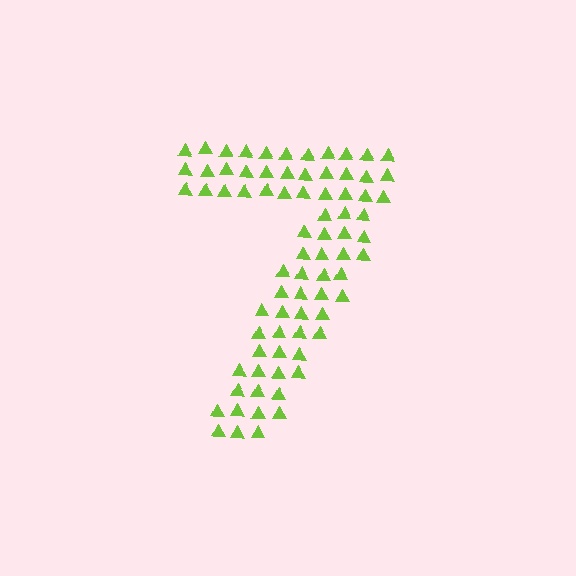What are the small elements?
The small elements are triangles.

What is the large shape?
The large shape is the digit 7.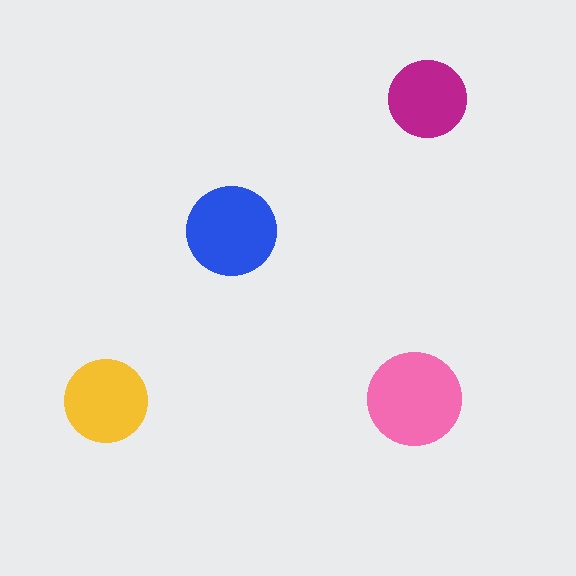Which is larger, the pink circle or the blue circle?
The pink one.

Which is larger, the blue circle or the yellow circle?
The blue one.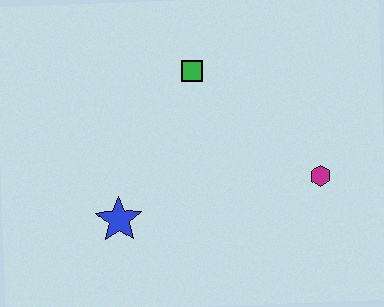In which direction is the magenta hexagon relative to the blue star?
The magenta hexagon is to the right of the blue star.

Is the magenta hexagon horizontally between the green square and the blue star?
No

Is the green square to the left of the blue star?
No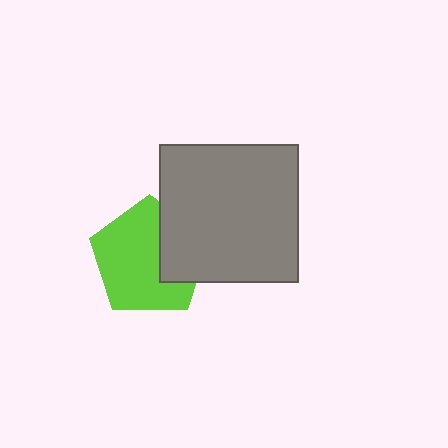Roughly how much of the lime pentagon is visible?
Most of it is visible (roughly 70%).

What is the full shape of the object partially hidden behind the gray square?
The partially hidden object is a lime pentagon.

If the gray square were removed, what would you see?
You would see the complete lime pentagon.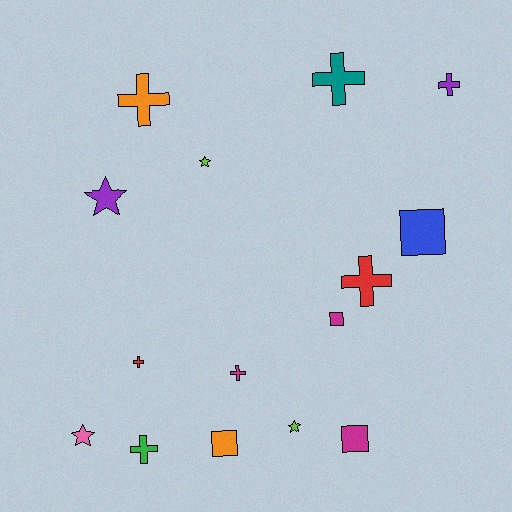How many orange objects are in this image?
There are 2 orange objects.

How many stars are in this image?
There are 4 stars.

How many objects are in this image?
There are 15 objects.